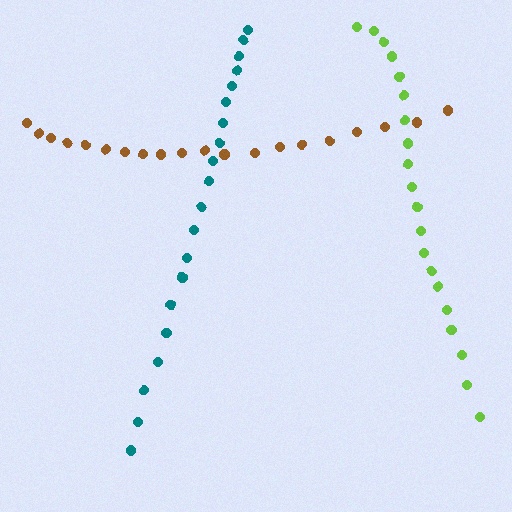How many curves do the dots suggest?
There are 3 distinct paths.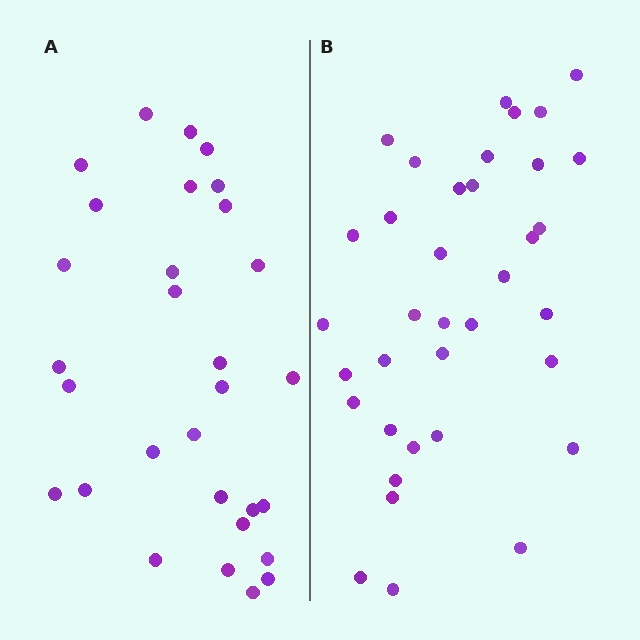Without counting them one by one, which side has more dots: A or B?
Region B (the right region) has more dots.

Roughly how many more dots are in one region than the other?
Region B has about 6 more dots than region A.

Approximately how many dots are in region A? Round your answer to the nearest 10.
About 30 dots.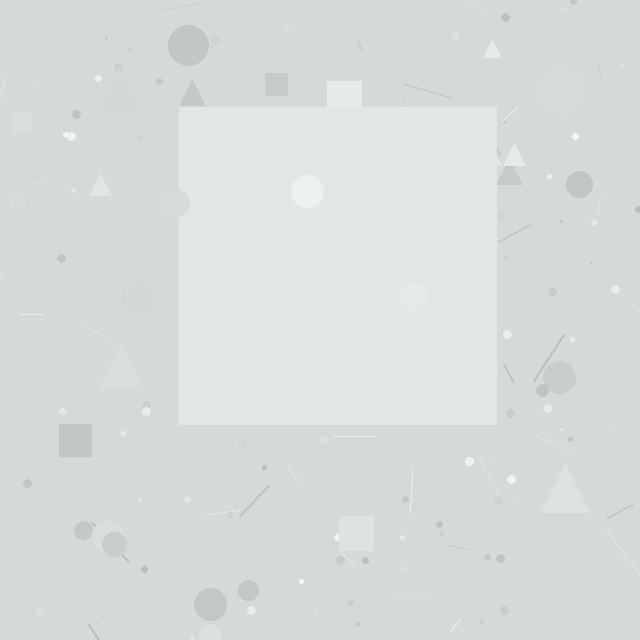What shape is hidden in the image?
A square is hidden in the image.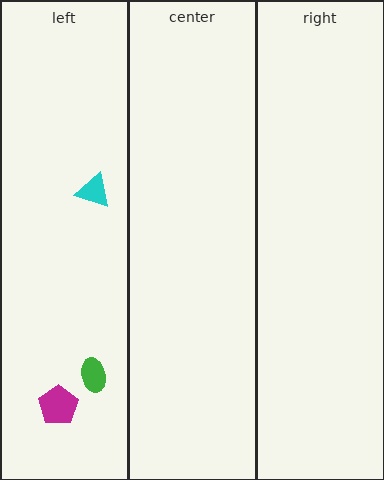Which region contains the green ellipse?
The left region.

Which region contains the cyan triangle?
The left region.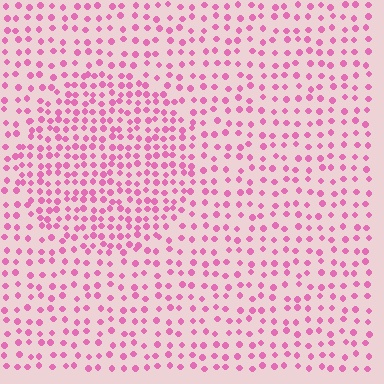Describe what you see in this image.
The image contains small pink elements arranged at two different densities. A circle-shaped region is visible where the elements are more densely packed than the surrounding area.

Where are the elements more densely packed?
The elements are more densely packed inside the circle boundary.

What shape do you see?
I see a circle.